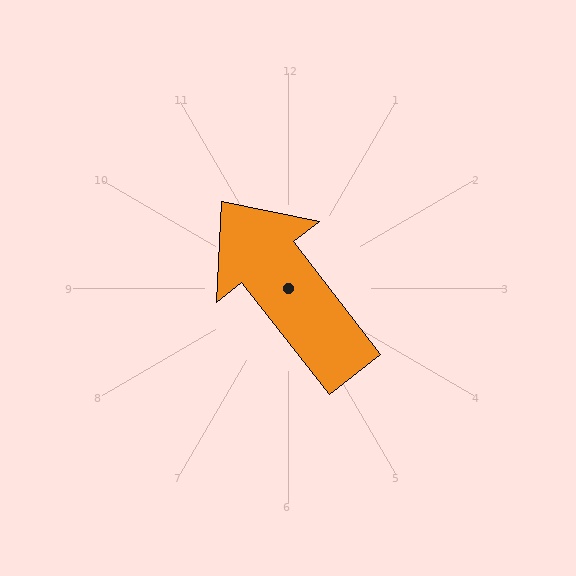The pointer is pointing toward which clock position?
Roughly 11 o'clock.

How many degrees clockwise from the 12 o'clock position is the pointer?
Approximately 322 degrees.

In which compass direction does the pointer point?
Northwest.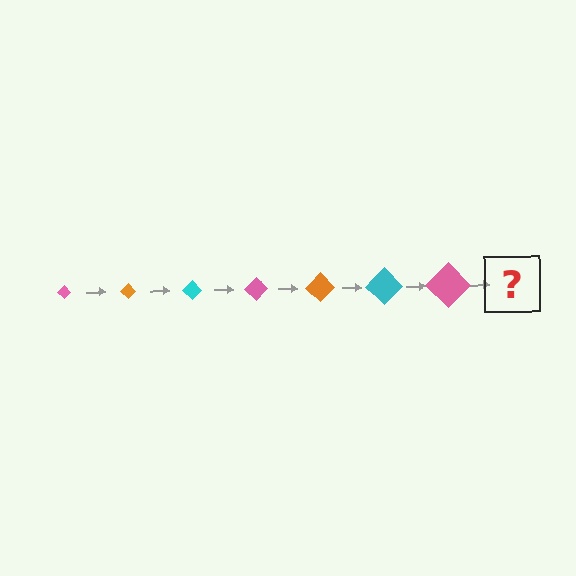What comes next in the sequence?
The next element should be an orange diamond, larger than the previous one.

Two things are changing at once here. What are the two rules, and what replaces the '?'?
The two rules are that the diamond grows larger each step and the color cycles through pink, orange, and cyan. The '?' should be an orange diamond, larger than the previous one.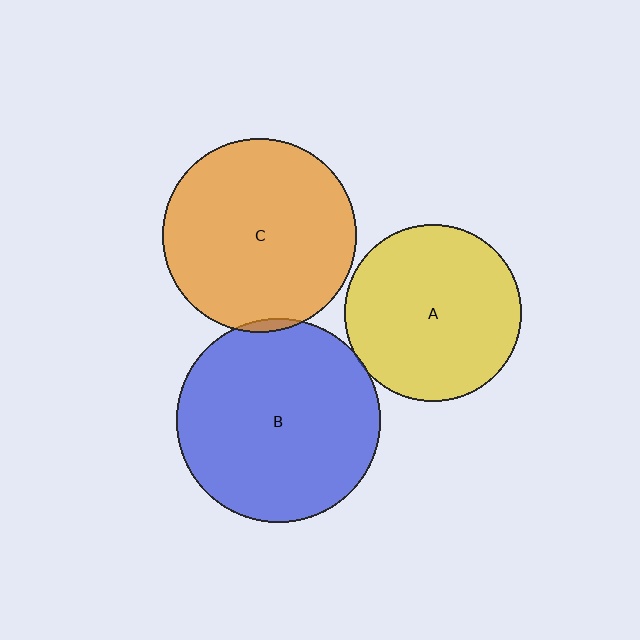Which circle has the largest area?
Circle B (blue).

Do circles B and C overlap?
Yes.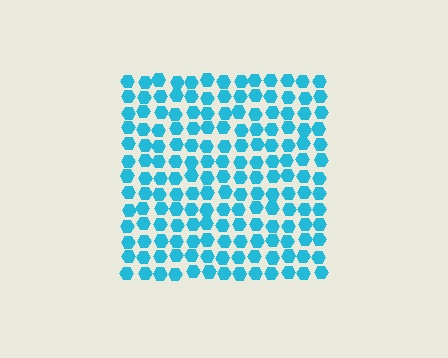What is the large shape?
The large shape is a square.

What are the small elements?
The small elements are hexagons.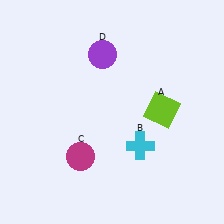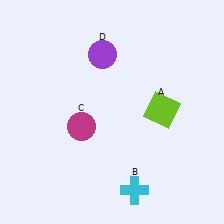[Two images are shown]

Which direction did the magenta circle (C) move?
The magenta circle (C) moved up.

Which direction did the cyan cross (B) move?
The cyan cross (B) moved down.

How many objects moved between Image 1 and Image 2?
2 objects moved between the two images.